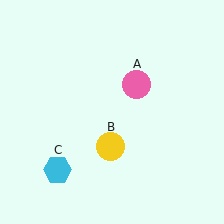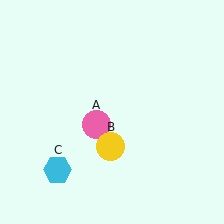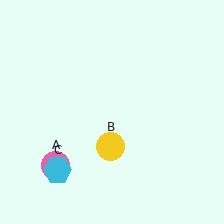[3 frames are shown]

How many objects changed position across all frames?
1 object changed position: pink circle (object A).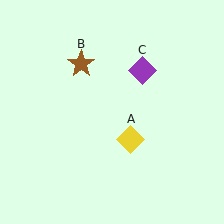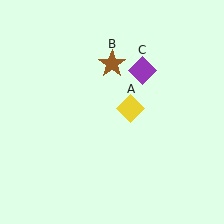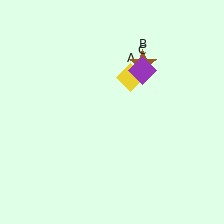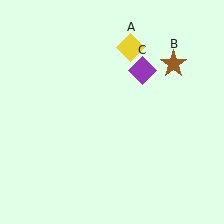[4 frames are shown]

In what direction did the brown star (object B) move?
The brown star (object B) moved right.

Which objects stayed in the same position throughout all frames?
Purple diamond (object C) remained stationary.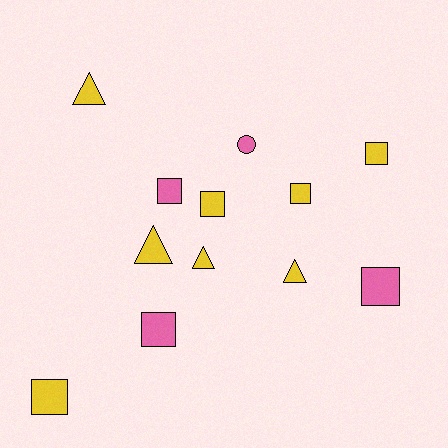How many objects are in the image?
There are 12 objects.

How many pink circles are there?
There is 1 pink circle.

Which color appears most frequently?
Yellow, with 8 objects.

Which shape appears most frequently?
Square, with 7 objects.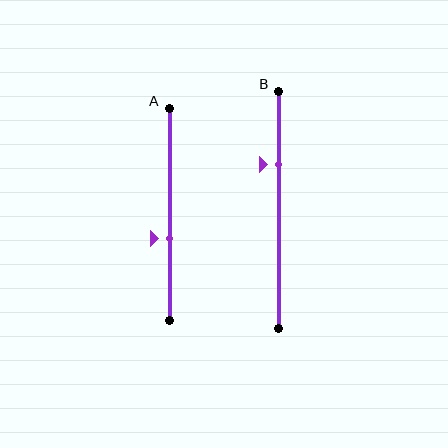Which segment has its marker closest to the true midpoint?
Segment A has its marker closest to the true midpoint.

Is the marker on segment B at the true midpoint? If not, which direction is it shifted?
No, the marker on segment B is shifted upward by about 19% of the segment length.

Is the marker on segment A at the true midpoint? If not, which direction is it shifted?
No, the marker on segment A is shifted downward by about 11% of the segment length.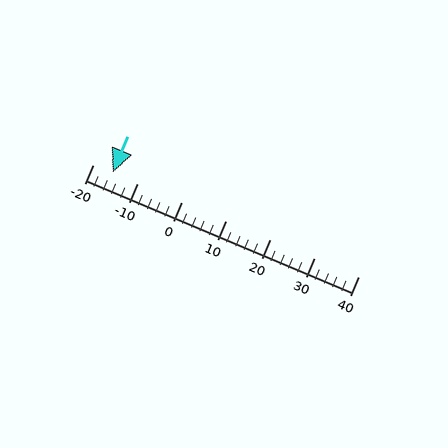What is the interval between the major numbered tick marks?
The major tick marks are spaced 10 units apart.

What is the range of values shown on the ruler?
The ruler shows values from -20 to 40.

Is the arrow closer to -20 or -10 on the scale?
The arrow is closer to -20.